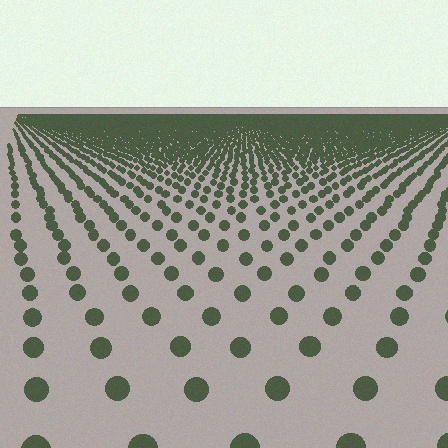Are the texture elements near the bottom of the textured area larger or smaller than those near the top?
Larger. Near the bottom, elements are closer to the viewer and appear at a bigger on-screen size.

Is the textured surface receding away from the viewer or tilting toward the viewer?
The surface is receding away from the viewer. Texture elements get smaller and denser toward the top.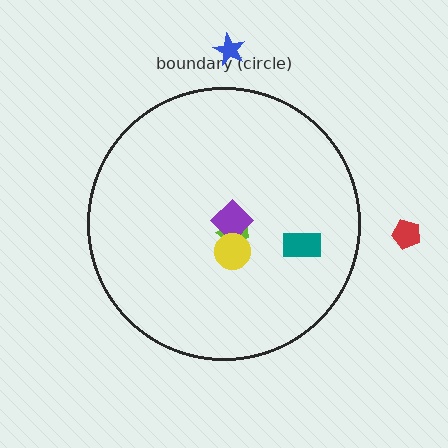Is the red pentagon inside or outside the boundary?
Outside.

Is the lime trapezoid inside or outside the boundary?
Inside.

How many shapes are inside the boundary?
4 inside, 2 outside.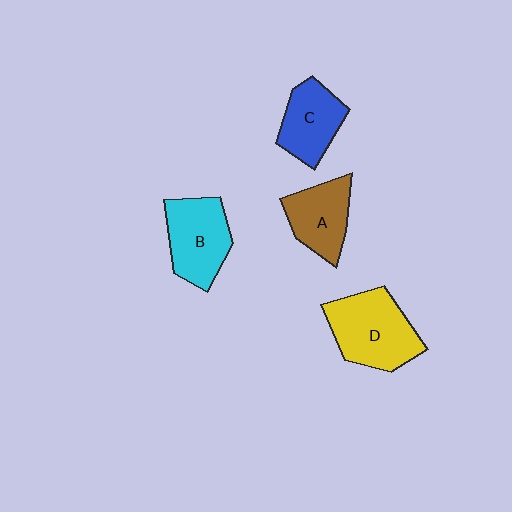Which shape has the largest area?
Shape D (yellow).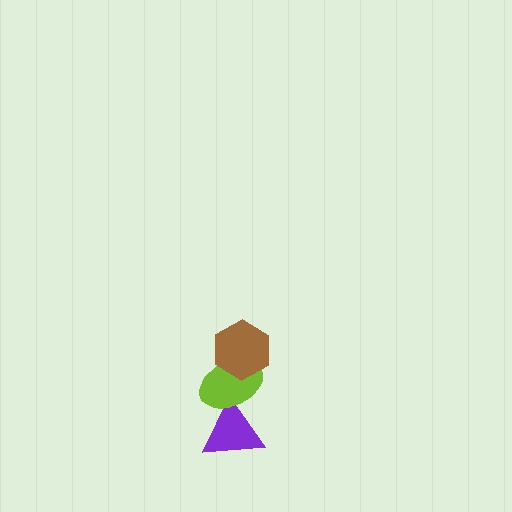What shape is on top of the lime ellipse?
The brown hexagon is on top of the lime ellipse.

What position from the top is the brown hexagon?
The brown hexagon is 1st from the top.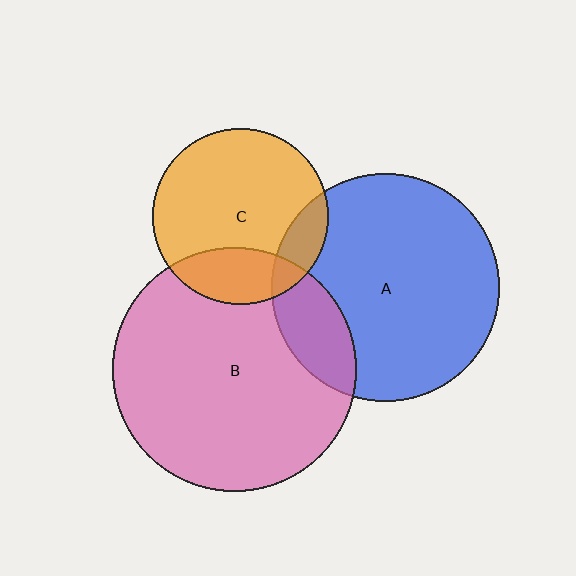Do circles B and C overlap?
Yes.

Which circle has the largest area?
Circle B (pink).